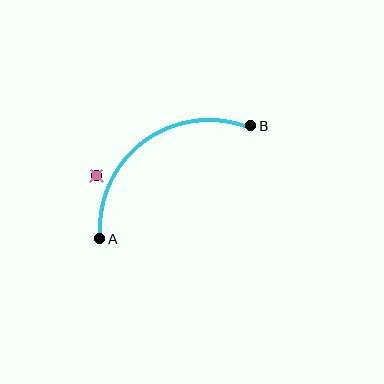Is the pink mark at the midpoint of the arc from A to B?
No — the pink mark does not lie on the arc at all. It sits slightly outside the curve.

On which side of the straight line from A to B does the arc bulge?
The arc bulges above and to the left of the straight line connecting A and B.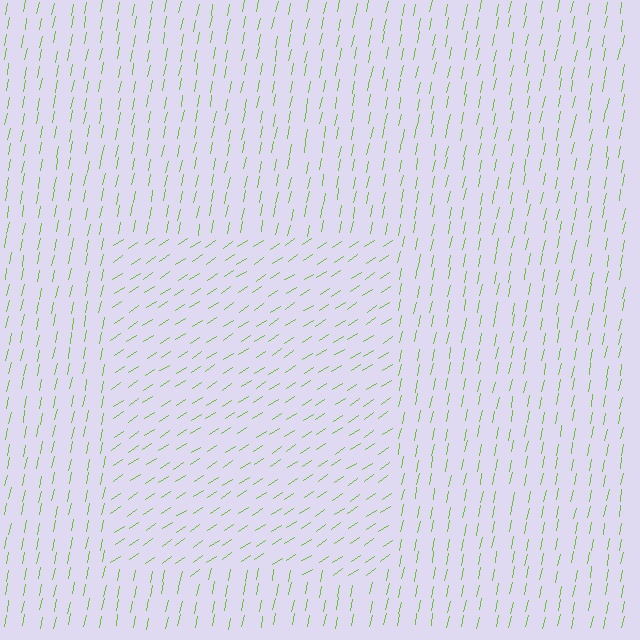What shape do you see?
I see a rectangle.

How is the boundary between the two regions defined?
The boundary is defined purely by a change in line orientation (approximately 45 degrees difference). All lines are the same color and thickness.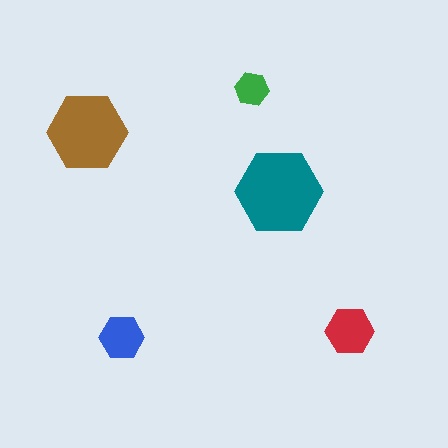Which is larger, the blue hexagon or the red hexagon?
The red one.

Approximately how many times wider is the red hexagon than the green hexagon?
About 1.5 times wider.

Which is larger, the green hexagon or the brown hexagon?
The brown one.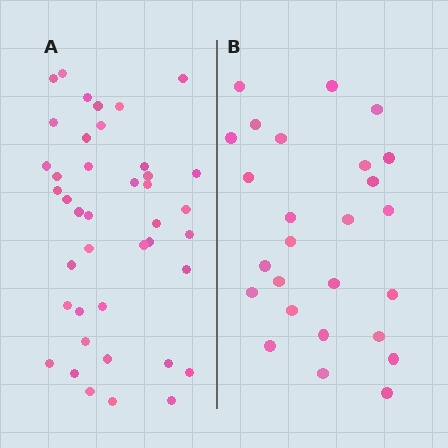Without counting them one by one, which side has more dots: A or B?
Region A (the left region) has more dots.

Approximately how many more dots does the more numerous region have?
Region A has approximately 15 more dots than region B.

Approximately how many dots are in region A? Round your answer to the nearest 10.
About 40 dots. (The exact count is 41, which rounds to 40.)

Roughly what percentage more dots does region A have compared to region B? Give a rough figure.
About 60% more.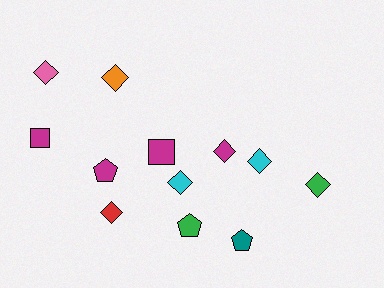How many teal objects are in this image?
There is 1 teal object.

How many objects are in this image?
There are 12 objects.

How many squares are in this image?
There are 2 squares.